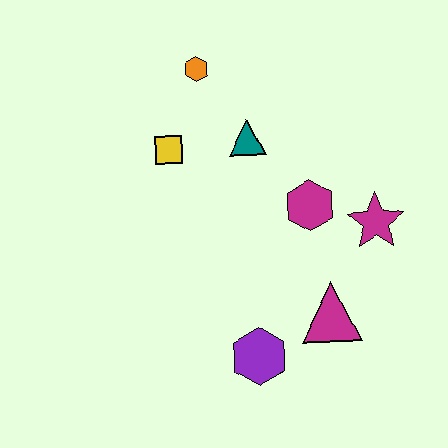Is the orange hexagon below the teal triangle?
No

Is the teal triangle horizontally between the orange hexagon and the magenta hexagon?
Yes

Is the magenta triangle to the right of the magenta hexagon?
Yes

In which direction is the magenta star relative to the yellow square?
The magenta star is to the right of the yellow square.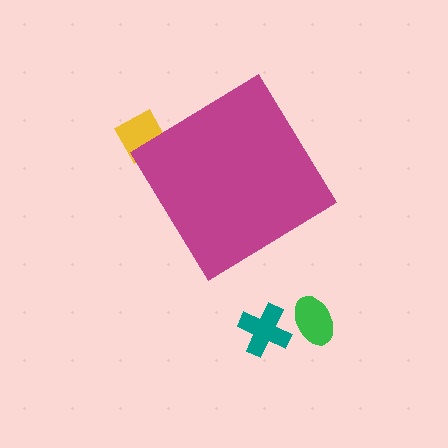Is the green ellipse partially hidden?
No, the green ellipse is fully visible.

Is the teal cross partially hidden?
No, the teal cross is fully visible.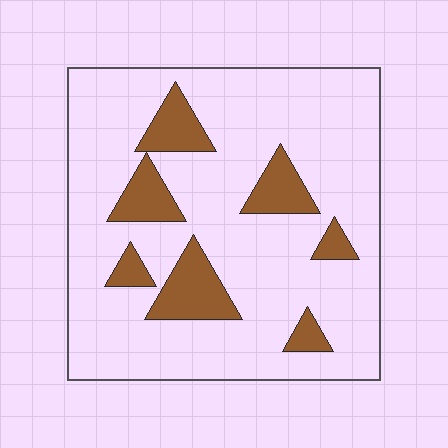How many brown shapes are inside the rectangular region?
7.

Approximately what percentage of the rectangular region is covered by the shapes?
Approximately 15%.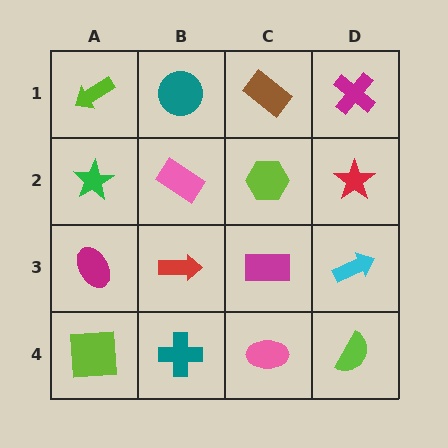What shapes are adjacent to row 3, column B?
A pink rectangle (row 2, column B), a teal cross (row 4, column B), a magenta ellipse (row 3, column A), a magenta rectangle (row 3, column C).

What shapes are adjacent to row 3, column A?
A green star (row 2, column A), a lime square (row 4, column A), a red arrow (row 3, column B).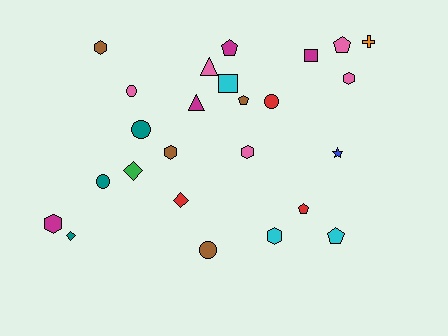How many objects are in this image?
There are 25 objects.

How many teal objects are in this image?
There are 3 teal objects.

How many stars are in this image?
There is 1 star.